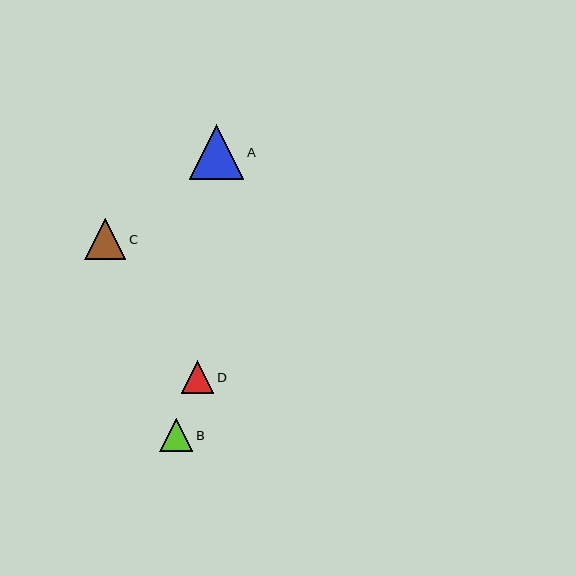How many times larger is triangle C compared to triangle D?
Triangle C is approximately 1.3 times the size of triangle D.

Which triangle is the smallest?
Triangle D is the smallest with a size of approximately 32 pixels.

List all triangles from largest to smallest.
From largest to smallest: A, C, B, D.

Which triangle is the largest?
Triangle A is the largest with a size of approximately 55 pixels.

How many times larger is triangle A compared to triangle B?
Triangle A is approximately 1.7 times the size of triangle B.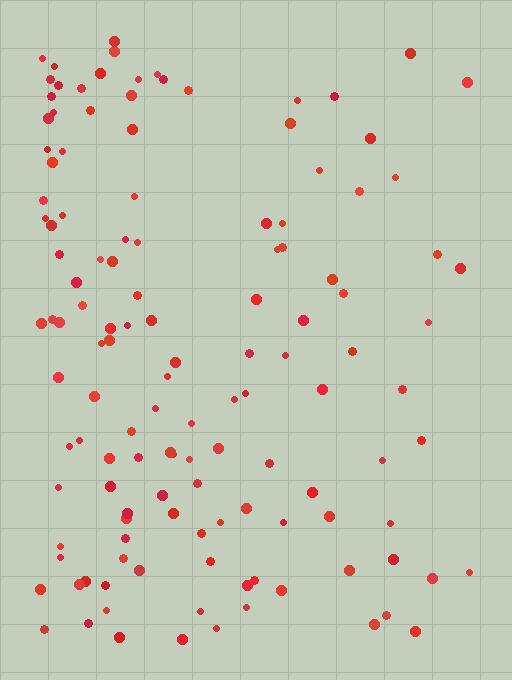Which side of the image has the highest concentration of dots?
The left.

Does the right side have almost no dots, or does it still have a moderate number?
Still a moderate number, just noticeably fewer than the left.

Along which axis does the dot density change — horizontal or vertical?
Horizontal.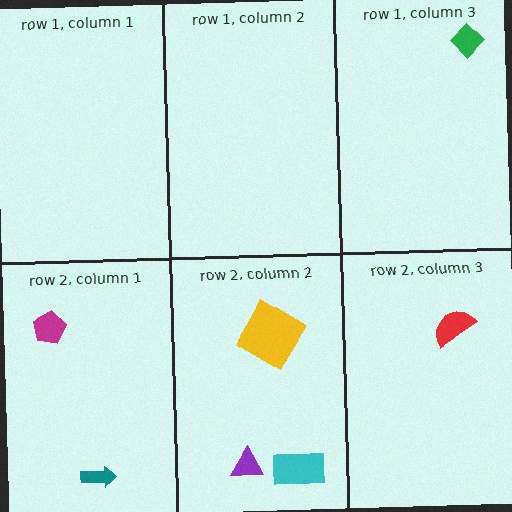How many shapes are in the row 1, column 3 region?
1.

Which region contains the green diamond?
The row 1, column 3 region.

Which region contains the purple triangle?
The row 2, column 2 region.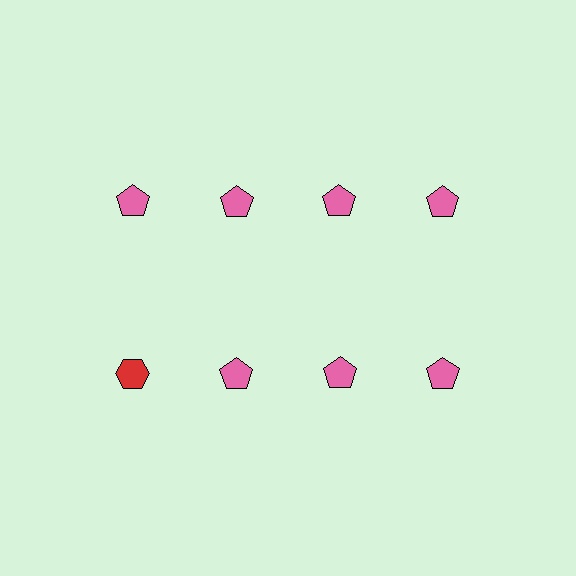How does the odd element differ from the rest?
It differs in both color (red instead of pink) and shape (hexagon instead of pentagon).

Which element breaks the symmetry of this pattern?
The red hexagon in the second row, leftmost column breaks the symmetry. All other shapes are pink pentagons.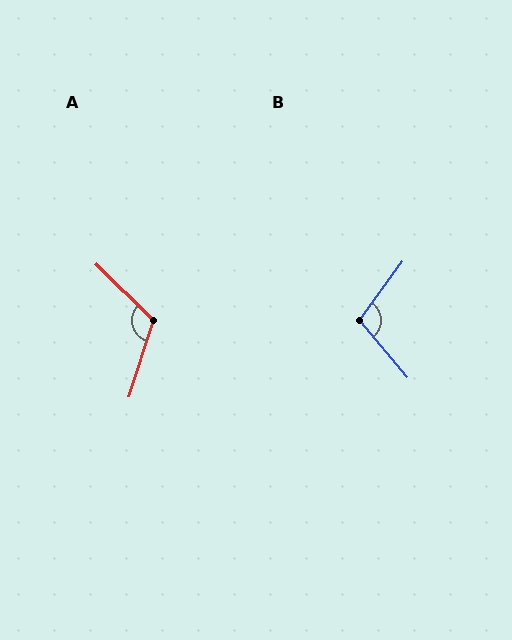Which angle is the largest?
A, at approximately 117 degrees.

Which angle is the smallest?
B, at approximately 104 degrees.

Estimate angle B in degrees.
Approximately 104 degrees.